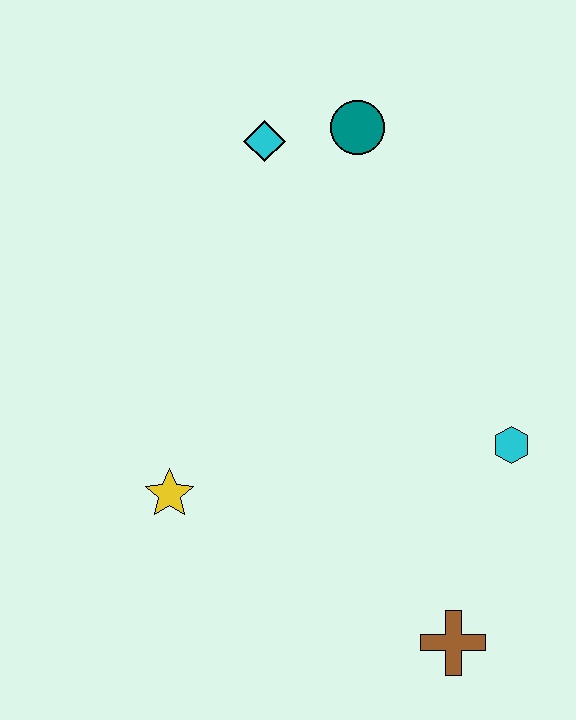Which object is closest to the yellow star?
The brown cross is closest to the yellow star.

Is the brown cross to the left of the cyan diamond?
No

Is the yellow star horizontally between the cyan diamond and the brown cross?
No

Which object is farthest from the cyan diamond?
The brown cross is farthest from the cyan diamond.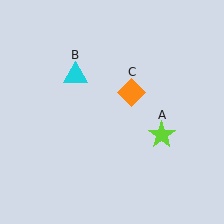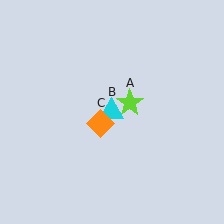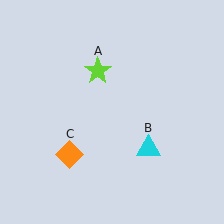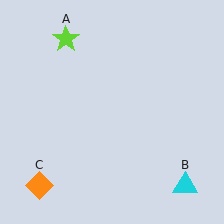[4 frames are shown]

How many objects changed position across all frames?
3 objects changed position: lime star (object A), cyan triangle (object B), orange diamond (object C).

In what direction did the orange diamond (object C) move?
The orange diamond (object C) moved down and to the left.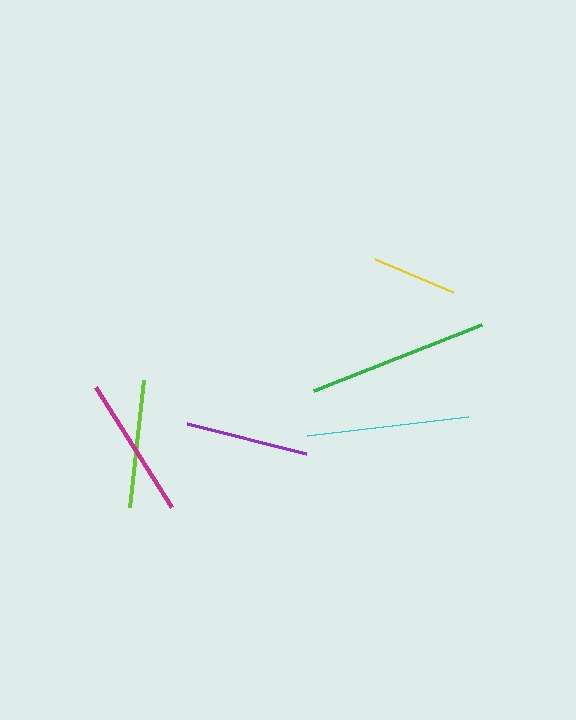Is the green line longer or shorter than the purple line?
The green line is longer than the purple line.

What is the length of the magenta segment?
The magenta segment is approximately 142 pixels long.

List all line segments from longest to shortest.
From longest to shortest: green, cyan, magenta, lime, purple, yellow.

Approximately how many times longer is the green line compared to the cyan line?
The green line is approximately 1.1 times the length of the cyan line.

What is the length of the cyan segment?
The cyan segment is approximately 162 pixels long.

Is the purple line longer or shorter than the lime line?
The lime line is longer than the purple line.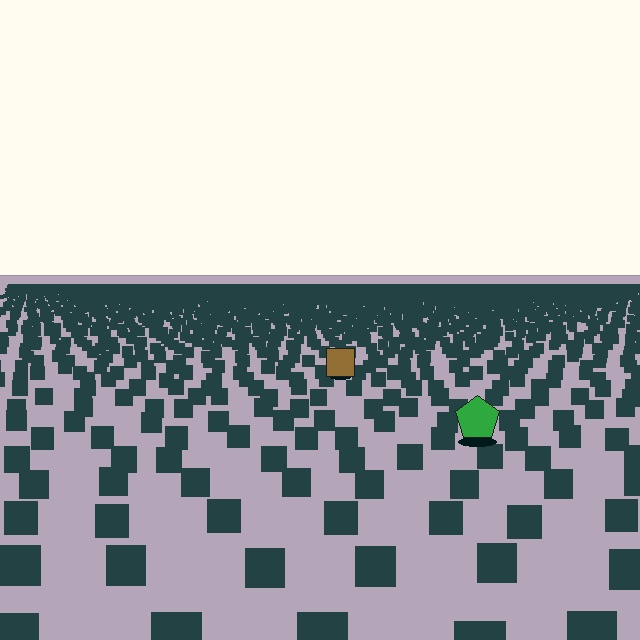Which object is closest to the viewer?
The green pentagon is closest. The texture marks near it are larger and more spread out.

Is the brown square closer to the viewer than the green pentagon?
No. The green pentagon is closer — you can tell from the texture gradient: the ground texture is coarser near it.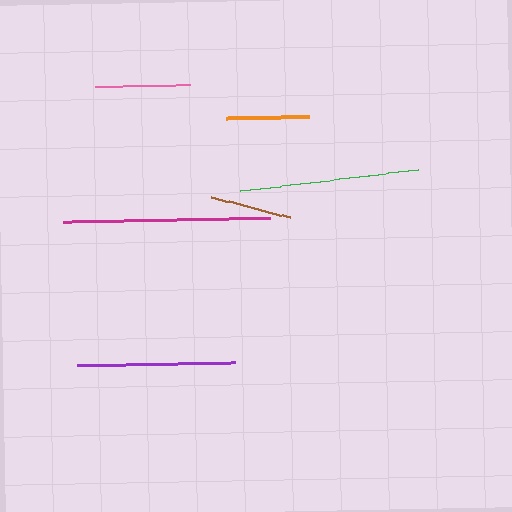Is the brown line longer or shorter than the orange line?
The orange line is longer than the brown line.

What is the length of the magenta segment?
The magenta segment is approximately 207 pixels long.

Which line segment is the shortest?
The brown line is the shortest at approximately 82 pixels.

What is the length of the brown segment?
The brown segment is approximately 82 pixels long.